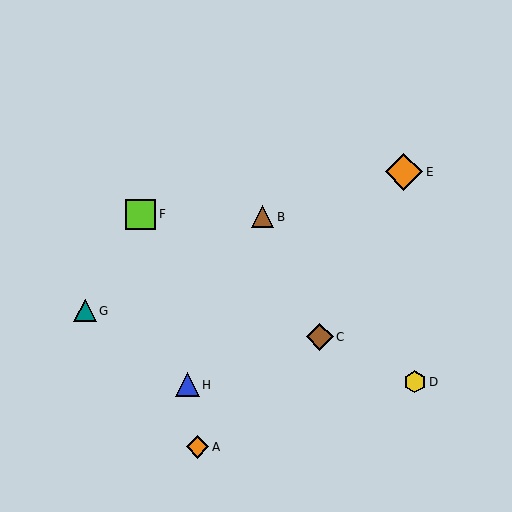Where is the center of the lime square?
The center of the lime square is at (141, 214).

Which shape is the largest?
The orange diamond (labeled E) is the largest.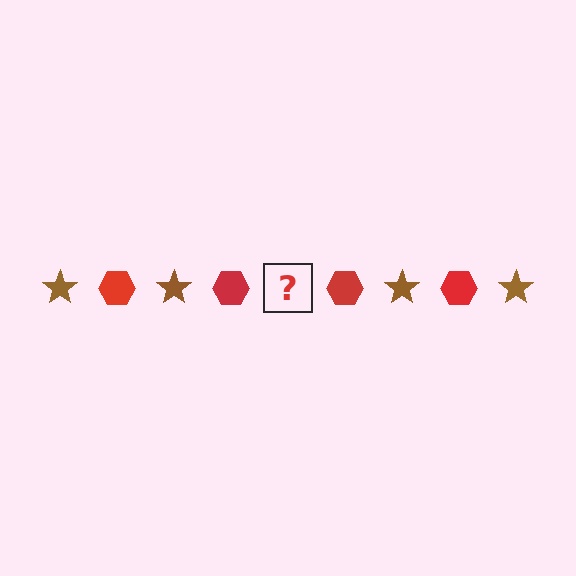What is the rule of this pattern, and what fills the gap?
The rule is that the pattern alternates between brown star and red hexagon. The gap should be filled with a brown star.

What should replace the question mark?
The question mark should be replaced with a brown star.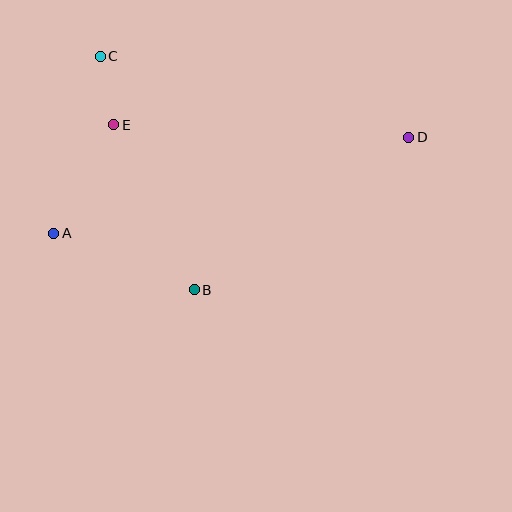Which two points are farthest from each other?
Points A and D are farthest from each other.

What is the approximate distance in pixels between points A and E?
The distance between A and E is approximately 124 pixels.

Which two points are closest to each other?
Points C and E are closest to each other.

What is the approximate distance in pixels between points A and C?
The distance between A and C is approximately 183 pixels.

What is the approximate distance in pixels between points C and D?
The distance between C and D is approximately 319 pixels.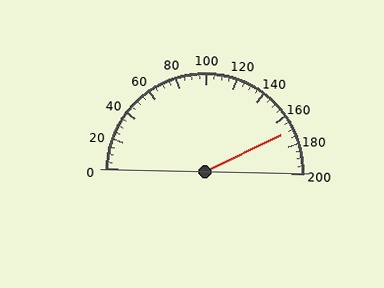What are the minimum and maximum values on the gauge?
The gauge ranges from 0 to 200.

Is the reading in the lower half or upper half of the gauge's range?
The reading is in the upper half of the range (0 to 200).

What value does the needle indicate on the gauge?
The needle indicates approximately 170.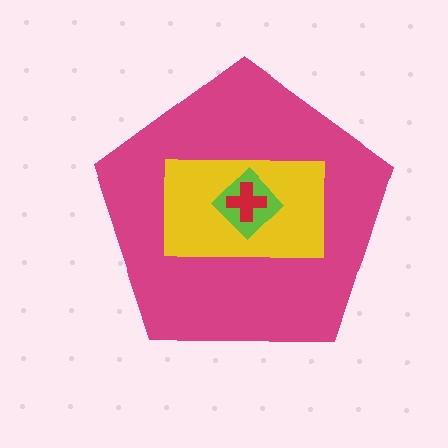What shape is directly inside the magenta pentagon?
The yellow rectangle.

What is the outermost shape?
The magenta pentagon.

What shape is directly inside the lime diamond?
The red cross.